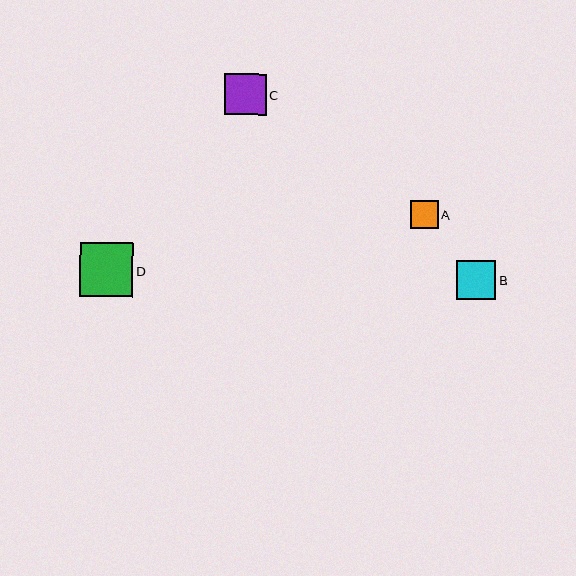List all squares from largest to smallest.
From largest to smallest: D, C, B, A.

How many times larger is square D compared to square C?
Square D is approximately 1.3 times the size of square C.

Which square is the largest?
Square D is the largest with a size of approximately 54 pixels.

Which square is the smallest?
Square A is the smallest with a size of approximately 28 pixels.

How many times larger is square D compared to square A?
Square D is approximately 1.9 times the size of square A.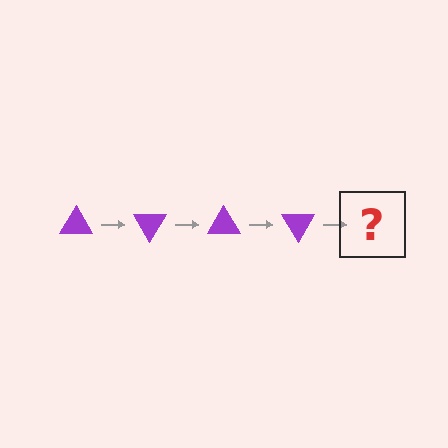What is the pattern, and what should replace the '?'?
The pattern is that the triangle rotates 60 degrees each step. The '?' should be a purple triangle rotated 240 degrees.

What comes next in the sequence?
The next element should be a purple triangle rotated 240 degrees.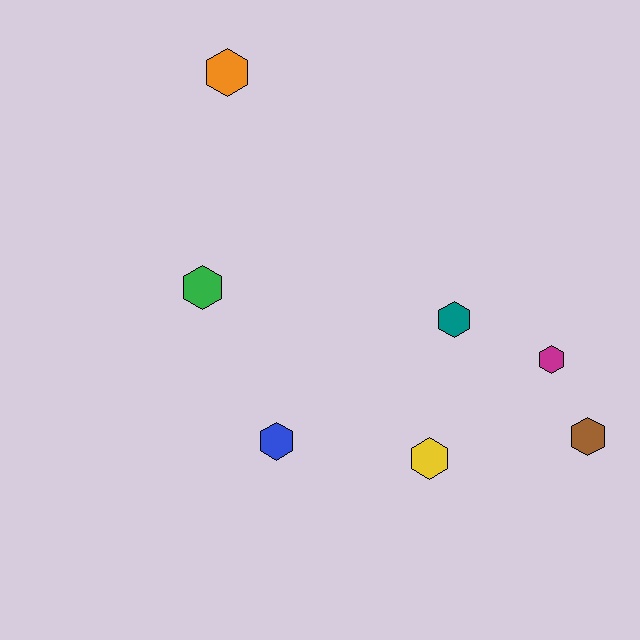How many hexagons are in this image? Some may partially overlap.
There are 7 hexagons.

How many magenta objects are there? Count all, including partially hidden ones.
There is 1 magenta object.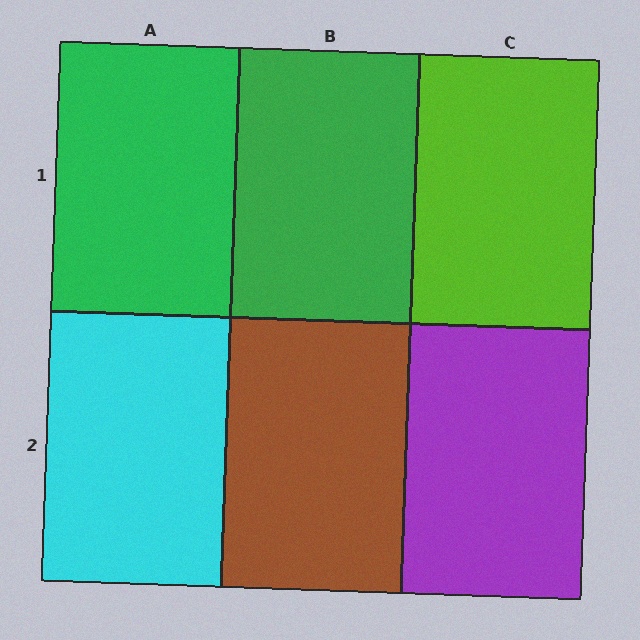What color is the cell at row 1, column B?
Green.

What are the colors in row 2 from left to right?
Cyan, brown, purple.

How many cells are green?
2 cells are green.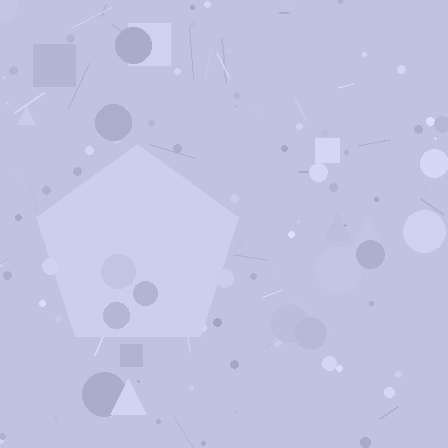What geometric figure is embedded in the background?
A pentagon is embedded in the background.